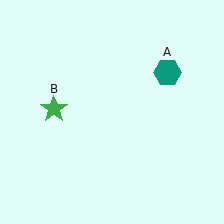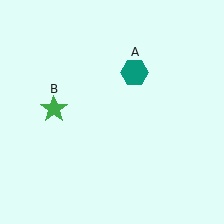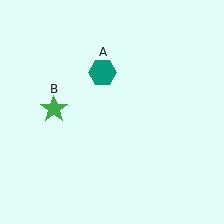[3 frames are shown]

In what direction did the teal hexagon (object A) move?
The teal hexagon (object A) moved left.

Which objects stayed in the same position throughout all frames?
Green star (object B) remained stationary.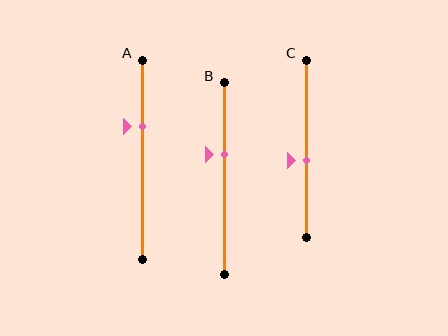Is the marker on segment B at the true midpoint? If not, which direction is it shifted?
No, the marker on segment B is shifted upward by about 13% of the segment length.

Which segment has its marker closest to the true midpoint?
Segment C has its marker closest to the true midpoint.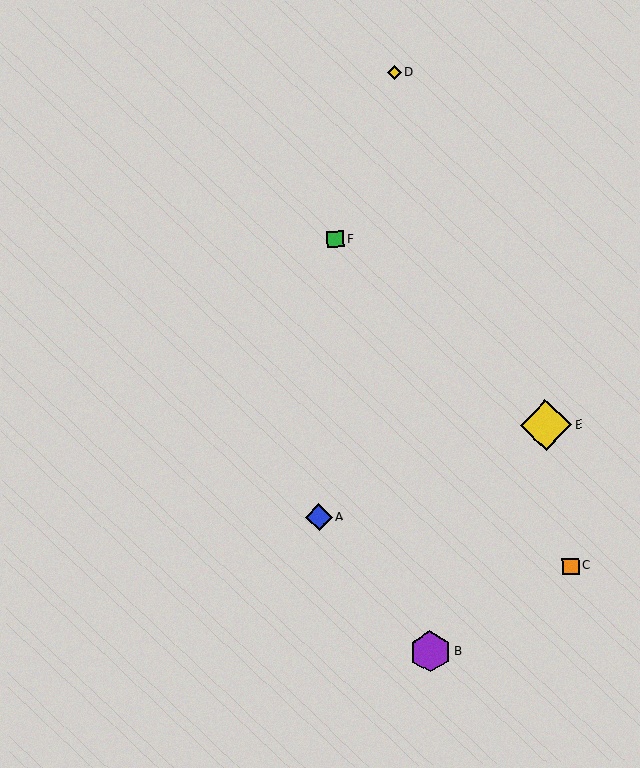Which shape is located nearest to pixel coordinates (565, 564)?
The orange square (labeled C) at (570, 566) is nearest to that location.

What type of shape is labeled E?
Shape E is a yellow diamond.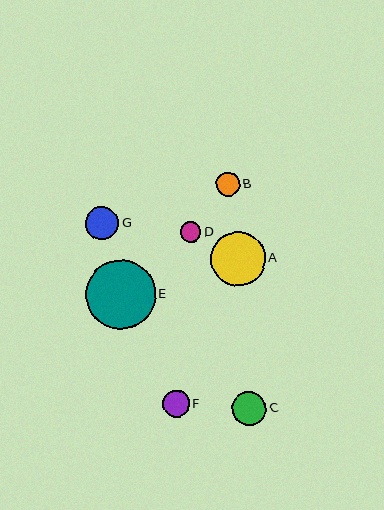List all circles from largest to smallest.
From largest to smallest: E, A, C, G, F, B, D.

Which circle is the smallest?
Circle D is the smallest with a size of approximately 20 pixels.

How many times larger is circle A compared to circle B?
Circle A is approximately 2.3 times the size of circle B.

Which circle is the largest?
Circle E is the largest with a size of approximately 69 pixels.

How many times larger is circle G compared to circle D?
Circle G is approximately 1.6 times the size of circle D.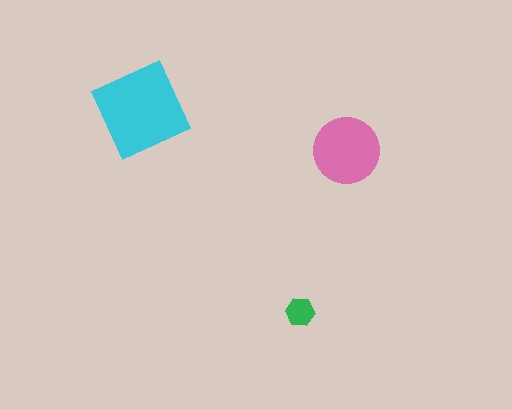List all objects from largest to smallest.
The cyan diamond, the pink circle, the green hexagon.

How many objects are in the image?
There are 3 objects in the image.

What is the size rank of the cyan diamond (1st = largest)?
1st.